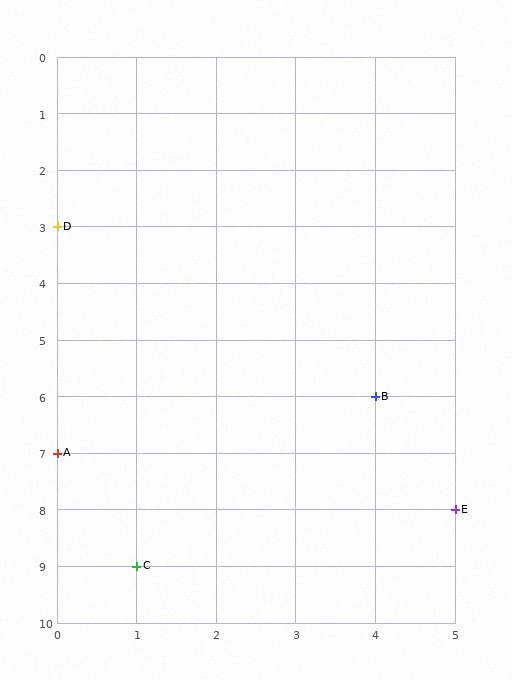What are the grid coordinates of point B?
Point B is at grid coordinates (4, 6).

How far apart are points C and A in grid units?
Points C and A are 1 column and 2 rows apart (about 2.2 grid units diagonally).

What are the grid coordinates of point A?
Point A is at grid coordinates (0, 7).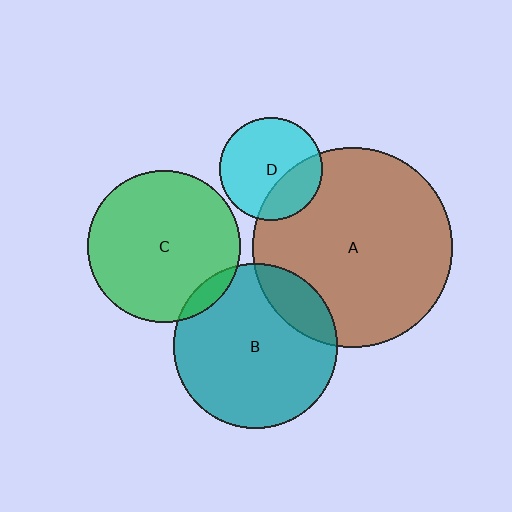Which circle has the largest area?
Circle A (brown).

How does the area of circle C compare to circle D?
Approximately 2.2 times.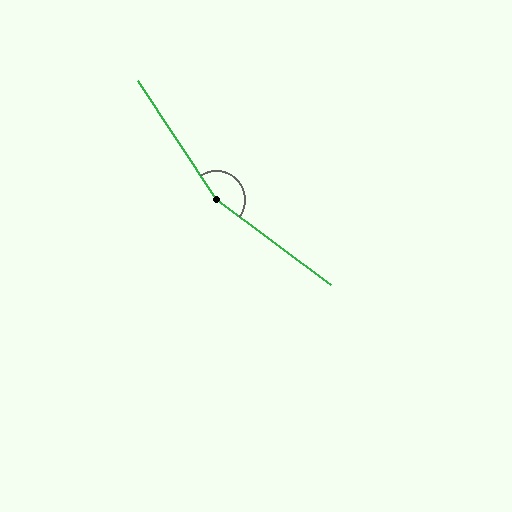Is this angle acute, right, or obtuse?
It is obtuse.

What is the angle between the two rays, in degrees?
Approximately 160 degrees.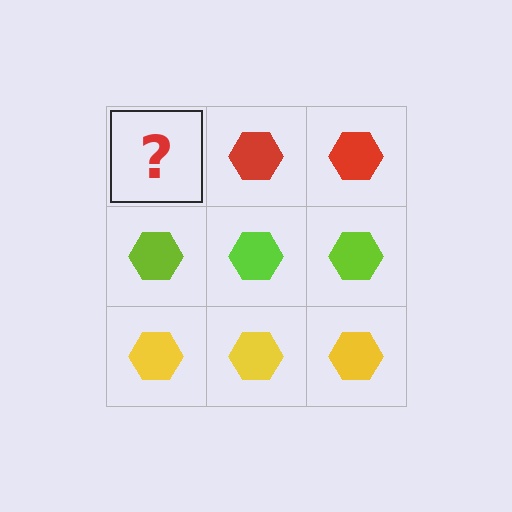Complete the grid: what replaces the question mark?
The question mark should be replaced with a red hexagon.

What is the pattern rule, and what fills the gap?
The rule is that each row has a consistent color. The gap should be filled with a red hexagon.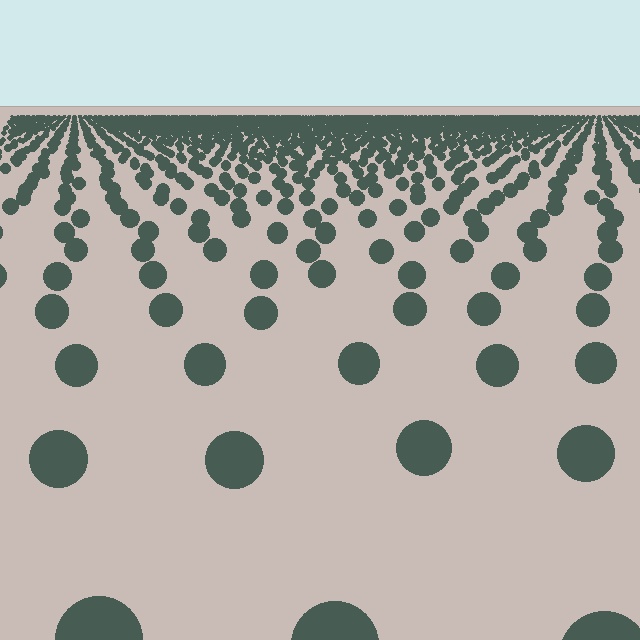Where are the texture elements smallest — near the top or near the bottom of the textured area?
Near the top.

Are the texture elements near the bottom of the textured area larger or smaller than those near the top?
Larger. Near the bottom, elements are closer to the viewer and appear at a bigger on-screen size.